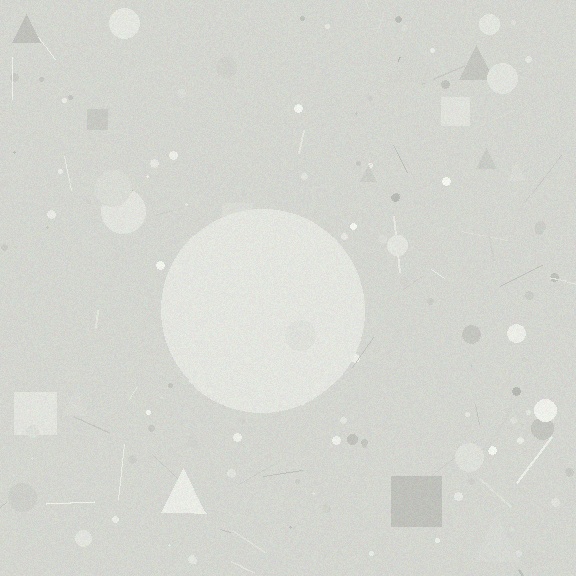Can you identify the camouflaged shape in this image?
The camouflaged shape is a circle.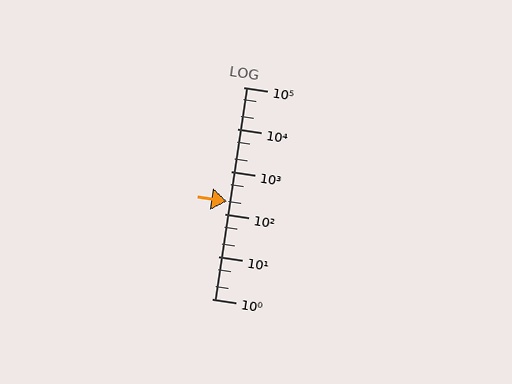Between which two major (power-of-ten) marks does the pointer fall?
The pointer is between 100 and 1000.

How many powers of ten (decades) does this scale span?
The scale spans 5 decades, from 1 to 100000.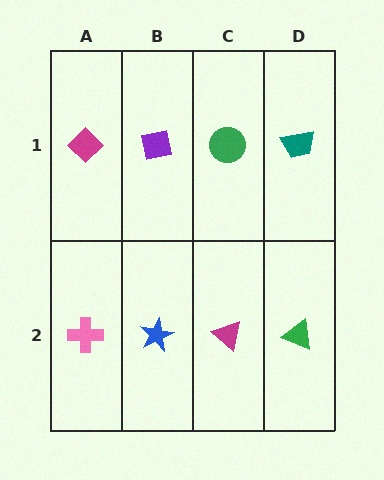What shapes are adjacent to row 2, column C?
A green circle (row 1, column C), a blue star (row 2, column B), a green triangle (row 2, column D).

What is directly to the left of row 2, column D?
A magenta triangle.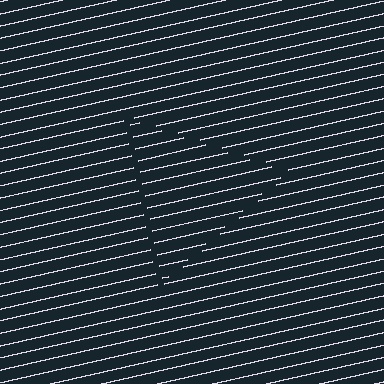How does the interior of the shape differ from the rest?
The interior of the shape contains the same grating, shifted by half a period — the contour is defined by the phase discontinuity where line-ends from the inner and outer gratings abut.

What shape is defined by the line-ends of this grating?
An illusory triangle. The interior of the shape contains the same grating, shifted by half a period — the contour is defined by the phase discontinuity where line-ends from the inner and outer gratings abut.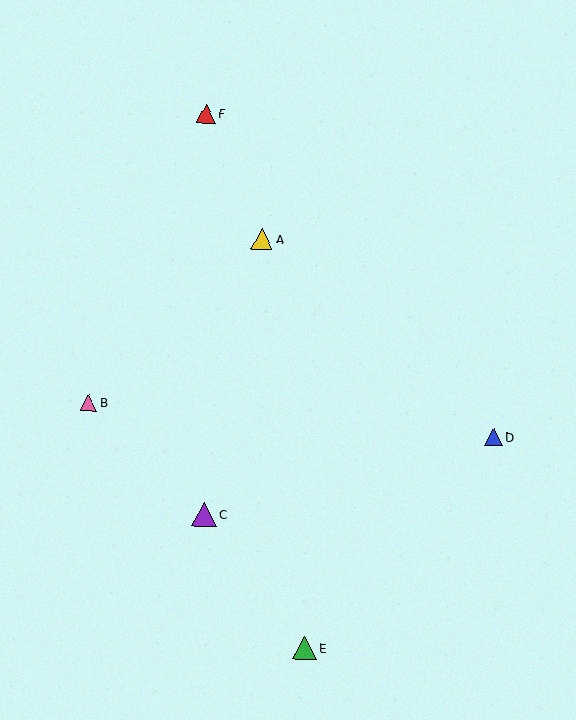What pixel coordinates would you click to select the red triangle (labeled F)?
Click at (206, 113) to select the red triangle F.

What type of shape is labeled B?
Shape B is a pink triangle.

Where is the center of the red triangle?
The center of the red triangle is at (206, 113).